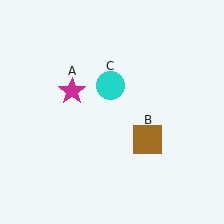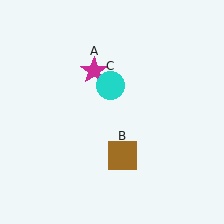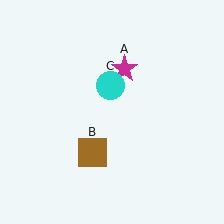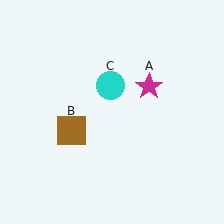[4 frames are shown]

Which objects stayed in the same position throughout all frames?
Cyan circle (object C) remained stationary.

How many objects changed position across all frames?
2 objects changed position: magenta star (object A), brown square (object B).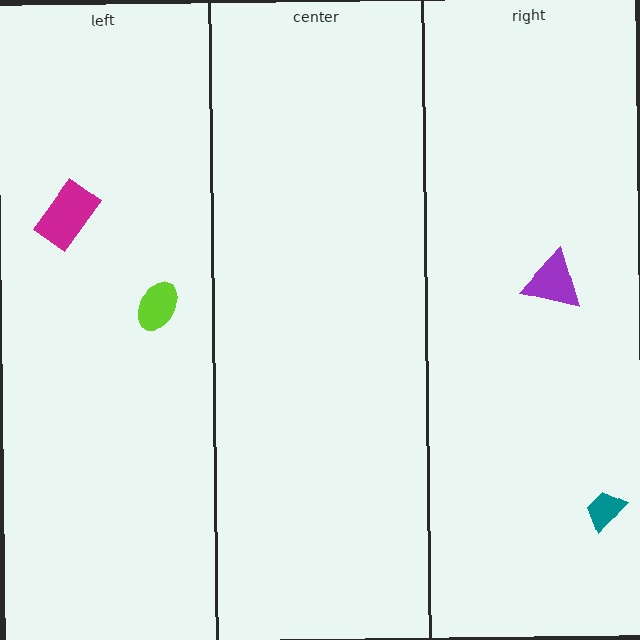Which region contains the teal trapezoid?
The right region.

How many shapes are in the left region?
2.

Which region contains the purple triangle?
The right region.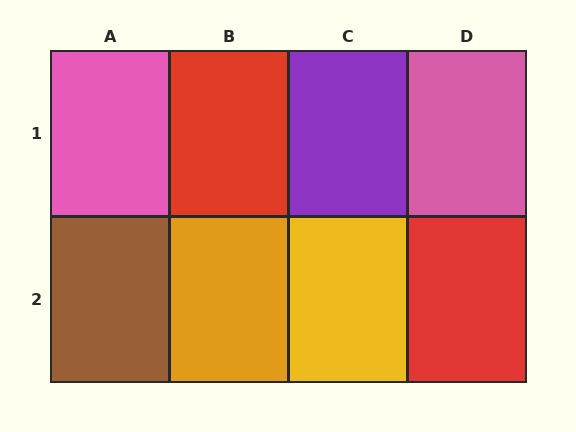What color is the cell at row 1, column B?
Red.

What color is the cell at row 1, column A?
Pink.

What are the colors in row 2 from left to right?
Brown, orange, yellow, red.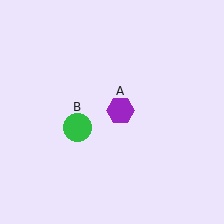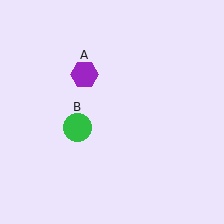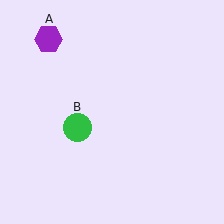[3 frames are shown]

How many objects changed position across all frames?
1 object changed position: purple hexagon (object A).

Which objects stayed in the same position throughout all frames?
Green circle (object B) remained stationary.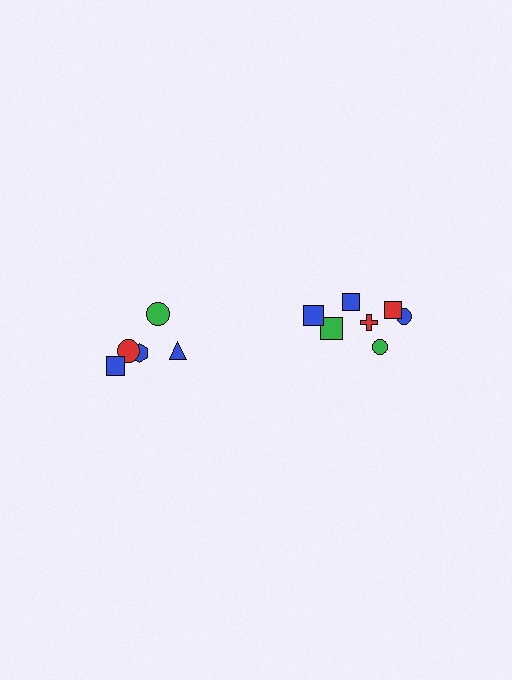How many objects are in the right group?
There are 7 objects.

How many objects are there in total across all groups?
There are 12 objects.